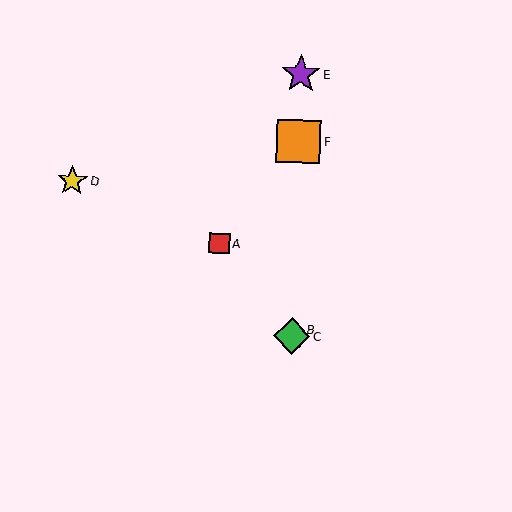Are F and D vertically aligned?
No, F is at x≈299 and D is at x≈72.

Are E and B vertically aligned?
Yes, both are at x≈301.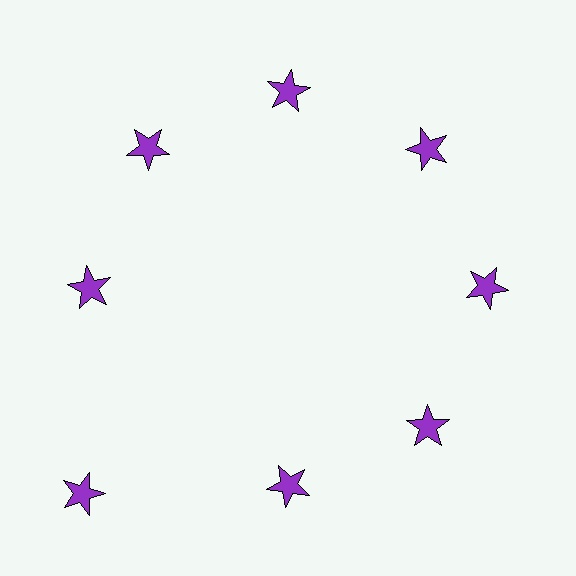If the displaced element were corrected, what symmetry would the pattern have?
It would have 8-fold rotational symmetry — the pattern would map onto itself every 45 degrees.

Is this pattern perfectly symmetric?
No. The 8 purple stars are arranged in a ring, but one element near the 8 o'clock position is pushed outward from the center, breaking the 8-fold rotational symmetry.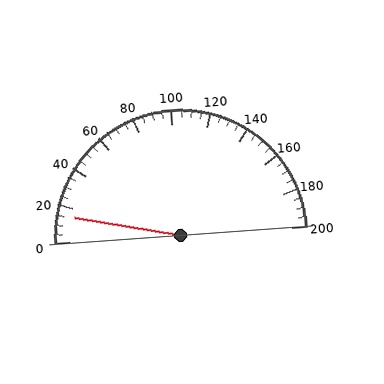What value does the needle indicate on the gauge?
The needle indicates approximately 15.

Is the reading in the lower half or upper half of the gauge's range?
The reading is in the lower half of the range (0 to 200).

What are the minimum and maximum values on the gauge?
The gauge ranges from 0 to 200.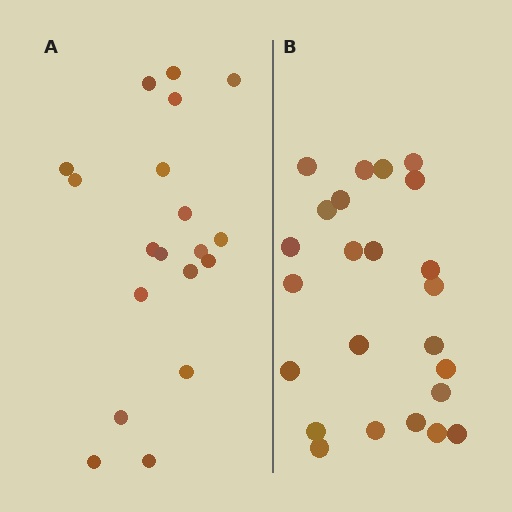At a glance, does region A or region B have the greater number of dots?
Region B (the right region) has more dots.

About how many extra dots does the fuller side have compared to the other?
Region B has about 5 more dots than region A.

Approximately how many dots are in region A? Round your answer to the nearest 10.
About 20 dots. (The exact count is 19, which rounds to 20.)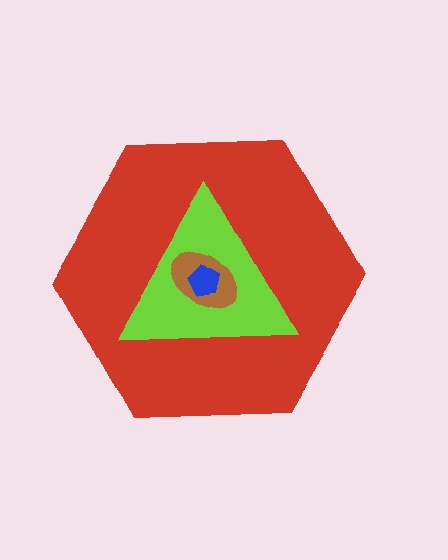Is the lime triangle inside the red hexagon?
Yes.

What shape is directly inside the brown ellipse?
The blue pentagon.